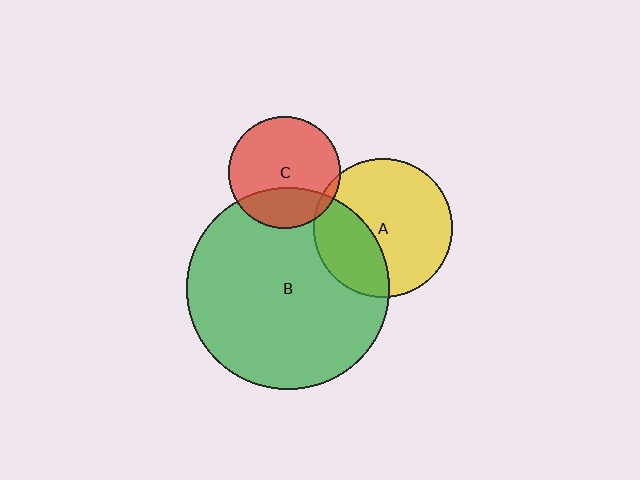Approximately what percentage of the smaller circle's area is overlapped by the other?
Approximately 35%.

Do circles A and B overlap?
Yes.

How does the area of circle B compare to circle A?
Approximately 2.1 times.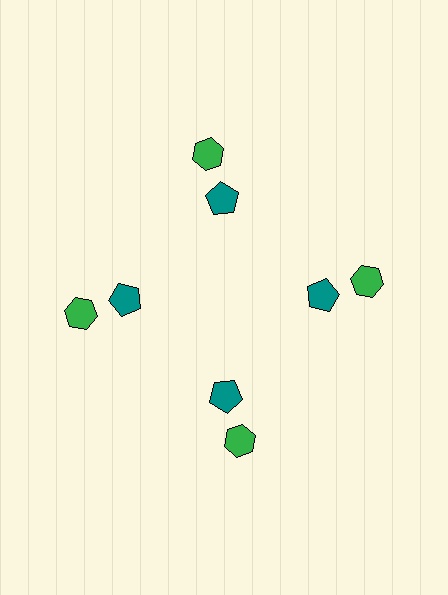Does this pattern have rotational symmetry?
Yes, this pattern has 4-fold rotational symmetry. It looks the same after rotating 90 degrees around the center.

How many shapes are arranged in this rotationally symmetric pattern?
There are 8 shapes, arranged in 4 groups of 2.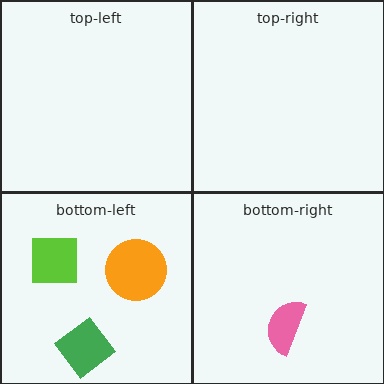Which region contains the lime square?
The bottom-left region.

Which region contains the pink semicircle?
The bottom-right region.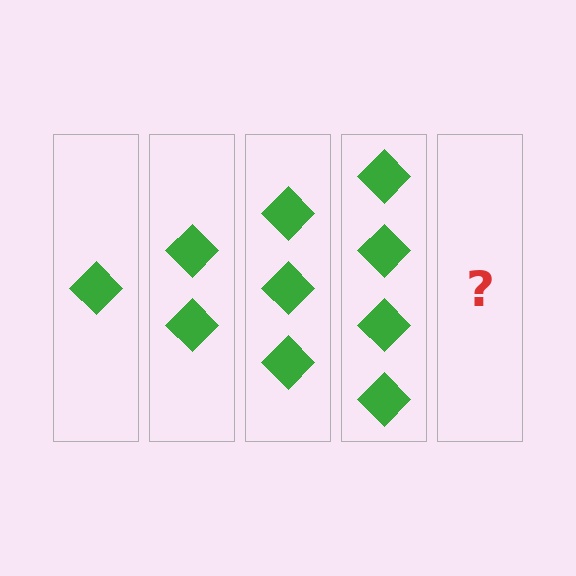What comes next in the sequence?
The next element should be 5 diamonds.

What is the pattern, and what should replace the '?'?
The pattern is that each step adds one more diamond. The '?' should be 5 diamonds.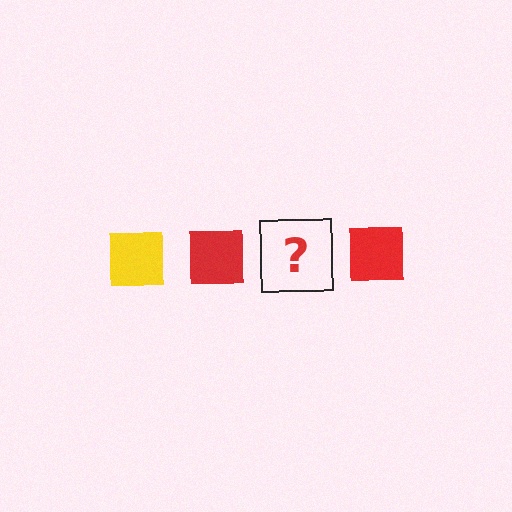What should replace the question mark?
The question mark should be replaced with a yellow square.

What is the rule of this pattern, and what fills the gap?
The rule is that the pattern cycles through yellow, red squares. The gap should be filled with a yellow square.